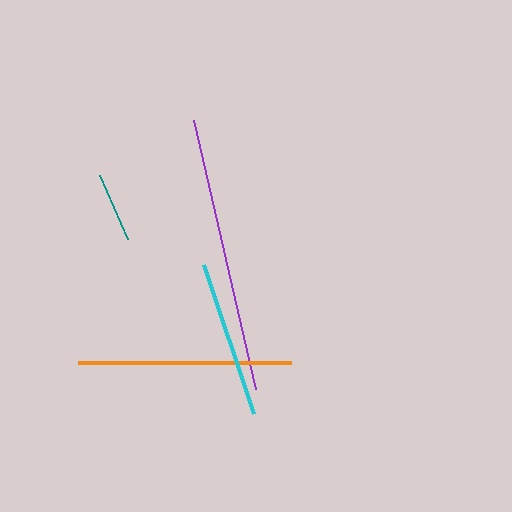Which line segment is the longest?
The purple line is the longest at approximately 277 pixels.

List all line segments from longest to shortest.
From longest to shortest: purple, orange, cyan, teal.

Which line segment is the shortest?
The teal line is the shortest at approximately 69 pixels.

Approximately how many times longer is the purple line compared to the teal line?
The purple line is approximately 4.0 times the length of the teal line.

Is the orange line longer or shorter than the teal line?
The orange line is longer than the teal line.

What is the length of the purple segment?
The purple segment is approximately 277 pixels long.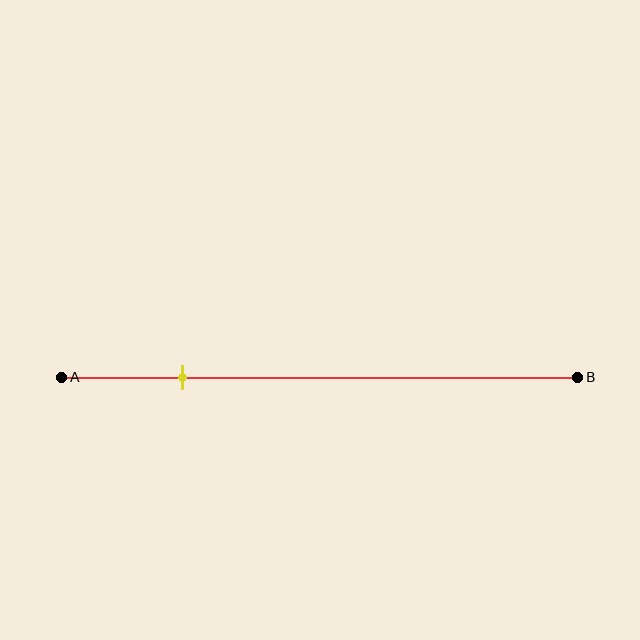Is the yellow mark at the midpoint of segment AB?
No, the mark is at about 25% from A, not at the 50% midpoint.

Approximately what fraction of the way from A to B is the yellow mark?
The yellow mark is approximately 25% of the way from A to B.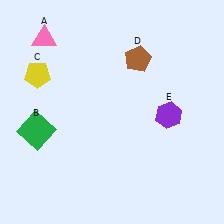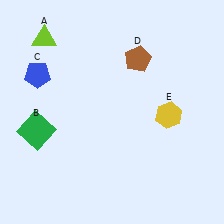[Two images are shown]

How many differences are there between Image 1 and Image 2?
There are 3 differences between the two images.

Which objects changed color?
A changed from pink to lime. C changed from yellow to blue. E changed from purple to yellow.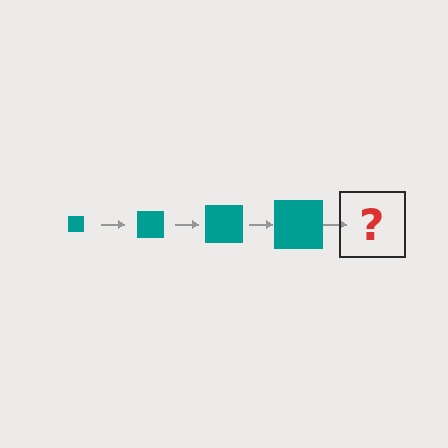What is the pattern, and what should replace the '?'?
The pattern is that the square gets progressively larger each step. The '?' should be a teal square, larger than the previous one.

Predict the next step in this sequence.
The next step is a teal square, larger than the previous one.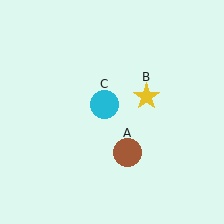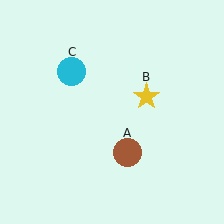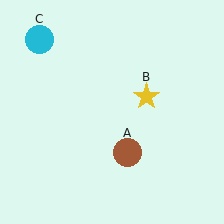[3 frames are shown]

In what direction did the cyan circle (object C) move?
The cyan circle (object C) moved up and to the left.